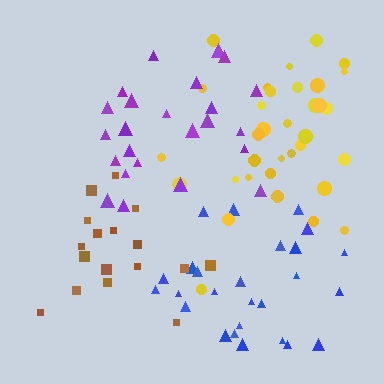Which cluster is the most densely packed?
Purple.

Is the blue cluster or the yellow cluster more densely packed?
Yellow.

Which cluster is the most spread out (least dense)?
Brown.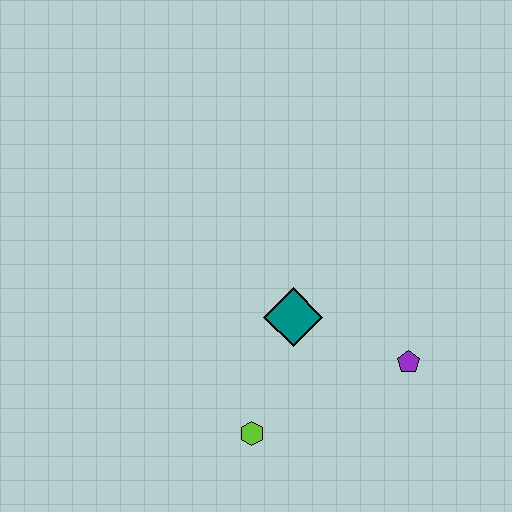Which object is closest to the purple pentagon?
The teal diamond is closest to the purple pentagon.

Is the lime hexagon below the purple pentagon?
Yes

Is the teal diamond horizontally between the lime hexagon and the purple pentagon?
Yes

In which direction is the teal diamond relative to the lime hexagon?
The teal diamond is above the lime hexagon.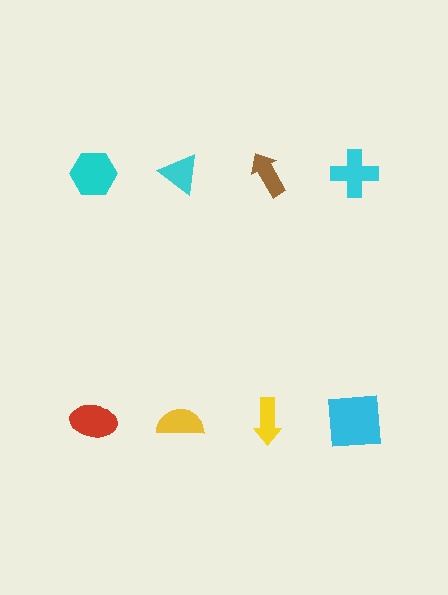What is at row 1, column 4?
A cyan cross.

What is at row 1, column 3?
A brown arrow.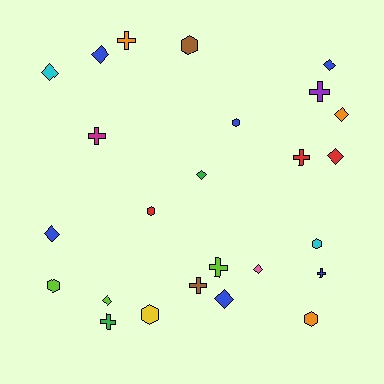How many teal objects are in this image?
There are no teal objects.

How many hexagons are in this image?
There are 7 hexagons.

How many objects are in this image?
There are 25 objects.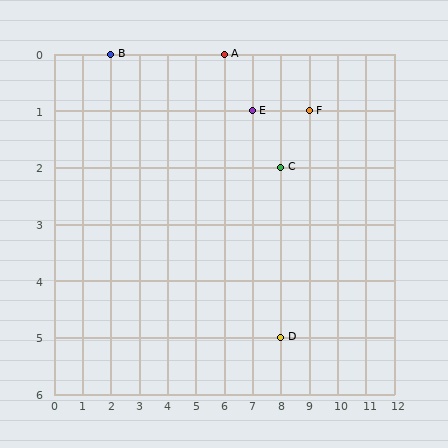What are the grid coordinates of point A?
Point A is at grid coordinates (6, 0).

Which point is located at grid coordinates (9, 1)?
Point F is at (9, 1).